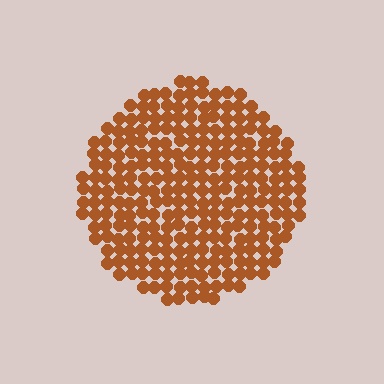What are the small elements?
The small elements are circles.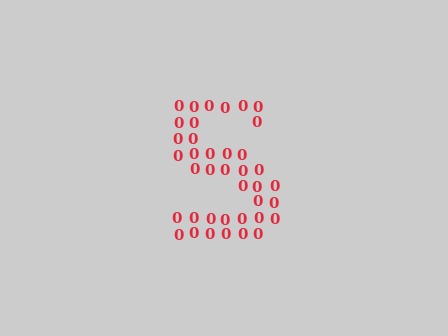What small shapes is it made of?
It is made of small digit 0's.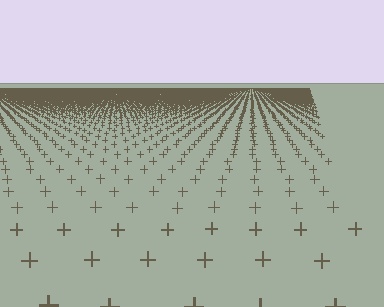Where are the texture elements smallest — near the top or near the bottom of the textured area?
Near the top.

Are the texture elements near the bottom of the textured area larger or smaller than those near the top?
Larger. Near the bottom, elements are closer to the viewer and appear at a bigger on-screen size.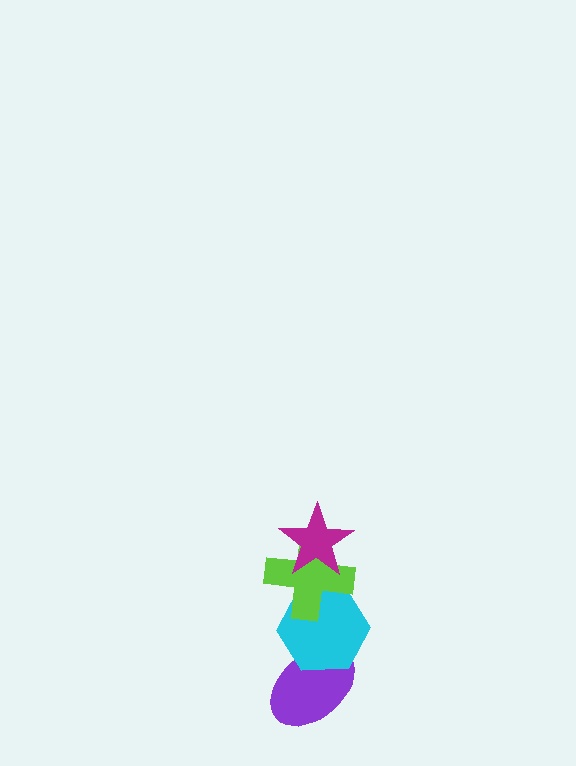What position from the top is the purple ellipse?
The purple ellipse is 4th from the top.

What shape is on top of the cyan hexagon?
The lime cross is on top of the cyan hexagon.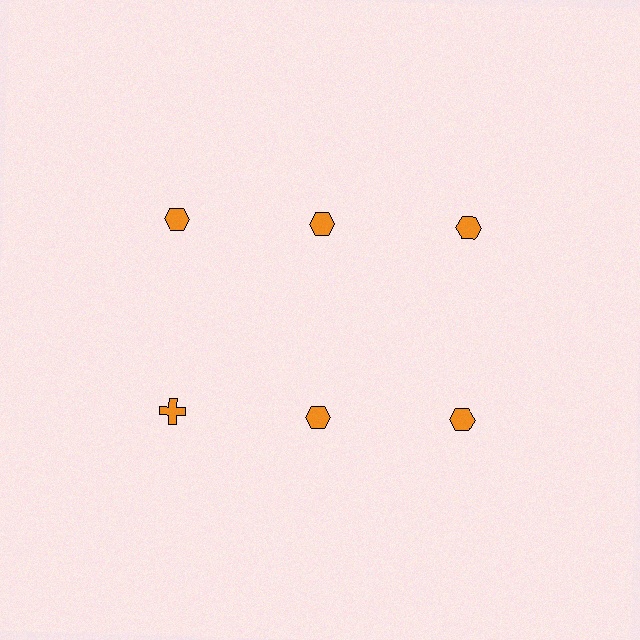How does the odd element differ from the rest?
It has a different shape: cross instead of hexagon.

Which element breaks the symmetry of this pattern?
The orange cross in the second row, leftmost column breaks the symmetry. All other shapes are orange hexagons.